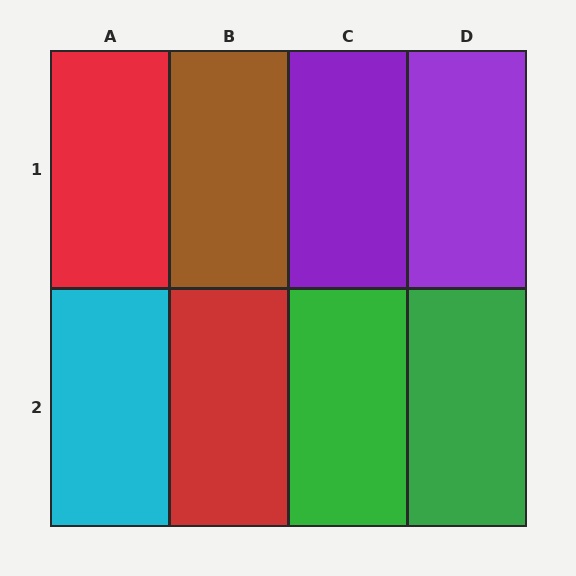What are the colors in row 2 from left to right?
Cyan, red, green, green.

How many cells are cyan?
1 cell is cyan.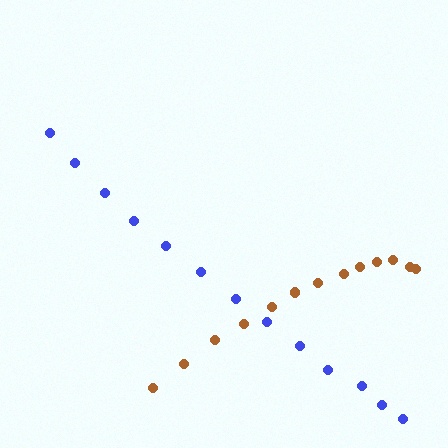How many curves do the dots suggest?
There are 2 distinct paths.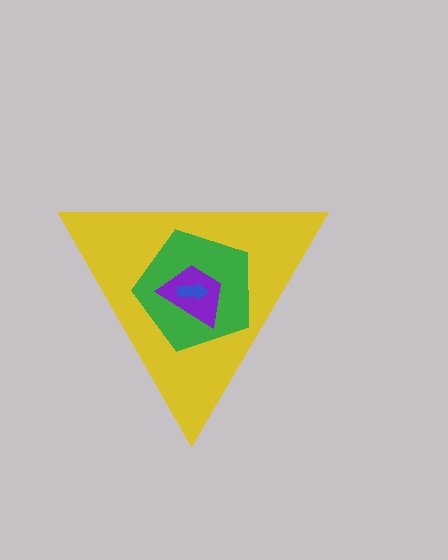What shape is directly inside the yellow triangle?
The green pentagon.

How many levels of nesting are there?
4.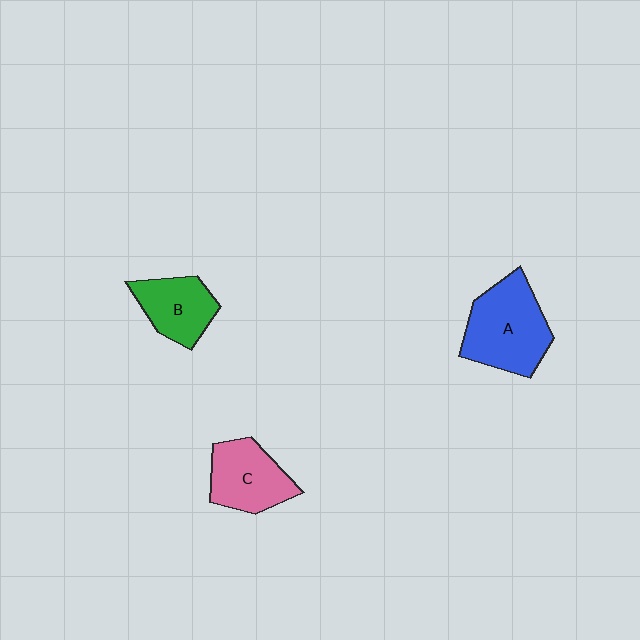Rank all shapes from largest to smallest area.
From largest to smallest: A (blue), C (pink), B (green).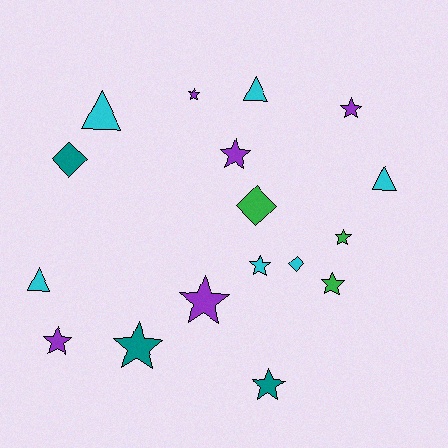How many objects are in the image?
There are 17 objects.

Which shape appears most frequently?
Star, with 10 objects.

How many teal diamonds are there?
There is 1 teal diamond.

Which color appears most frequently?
Cyan, with 6 objects.